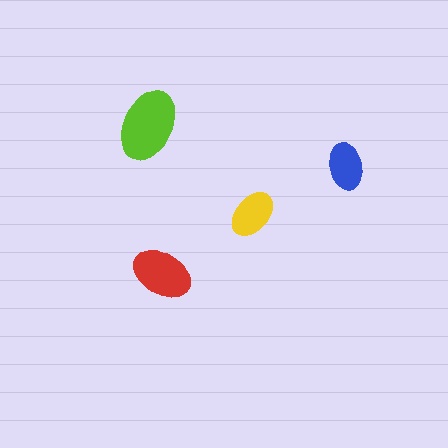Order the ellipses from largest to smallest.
the lime one, the red one, the yellow one, the blue one.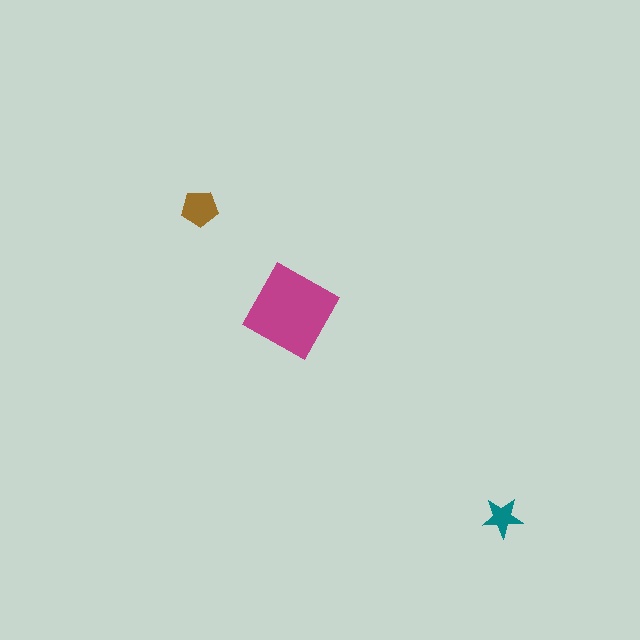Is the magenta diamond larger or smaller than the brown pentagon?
Larger.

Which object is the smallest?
The teal star.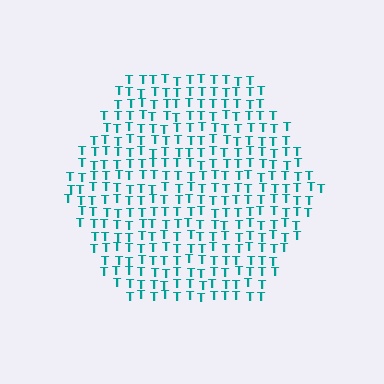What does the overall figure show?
The overall figure shows a hexagon.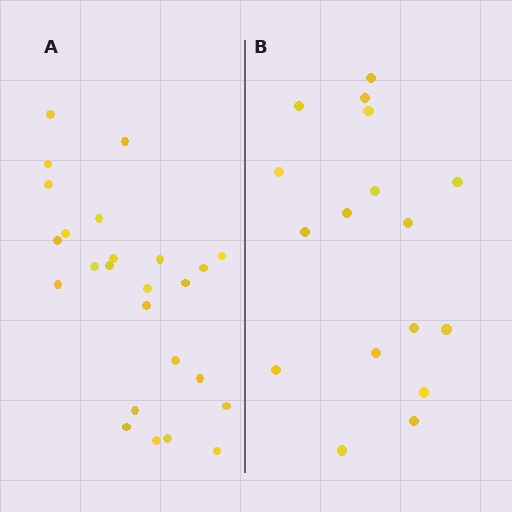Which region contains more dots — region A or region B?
Region A (the left region) has more dots.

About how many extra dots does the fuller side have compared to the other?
Region A has roughly 8 or so more dots than region B.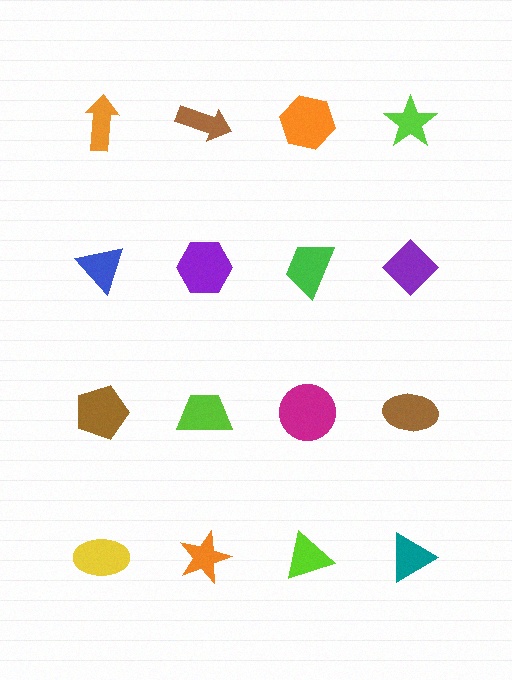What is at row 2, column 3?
A green trapezoid.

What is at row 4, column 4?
A teal triangle.